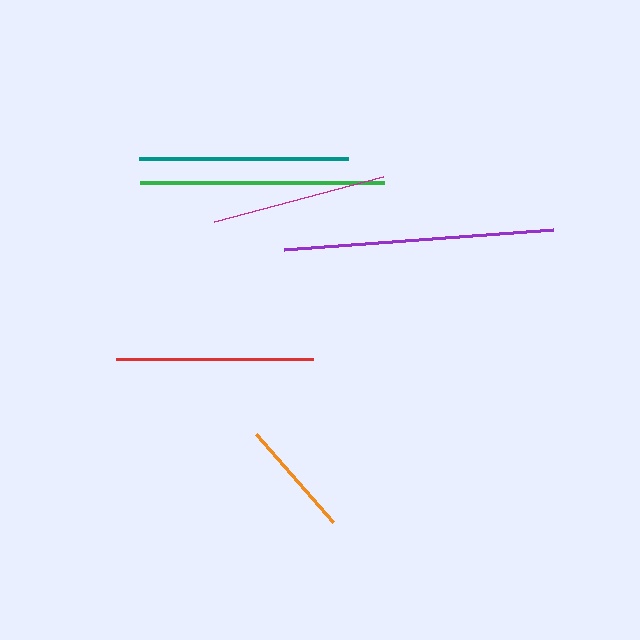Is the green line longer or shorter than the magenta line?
The green line is longer than the magenta line.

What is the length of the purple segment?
The purple segment is approximately 269 pixels long.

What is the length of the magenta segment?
The magenta segment is approximately 174 pixels long.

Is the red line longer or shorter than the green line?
The green line is longer than the red line.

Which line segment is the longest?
The purple line is the longest at approximately 269 pixels.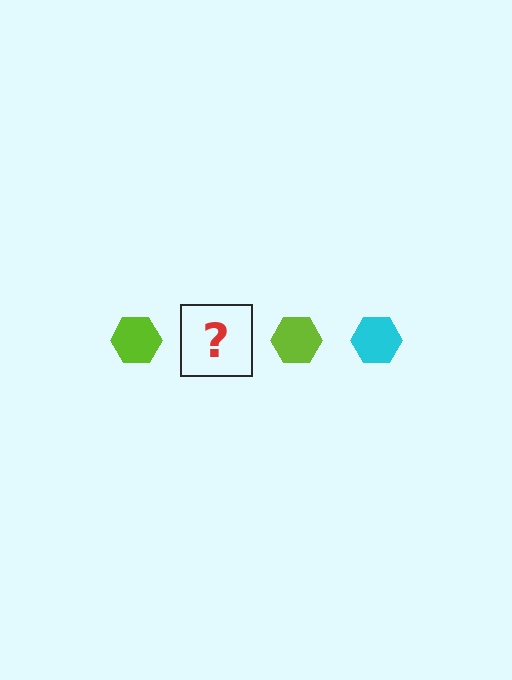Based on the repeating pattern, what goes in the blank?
The blank should be a cyan hexagon.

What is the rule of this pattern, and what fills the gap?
The rule is that the pattern cycles through lime, cyan hexagons. The gap should be filled with a cyan hexagon.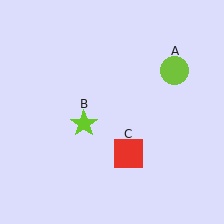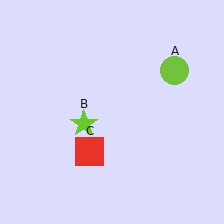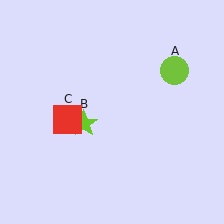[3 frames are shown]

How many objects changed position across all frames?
1 object changed position: red square (object C).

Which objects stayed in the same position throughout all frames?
Lime circle (object A) and lime star (object B) remained stationary.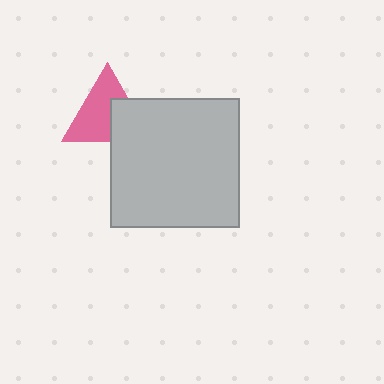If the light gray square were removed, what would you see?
You would see the complete pink triangle.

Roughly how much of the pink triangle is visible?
About half of it is visible (roughly 63%).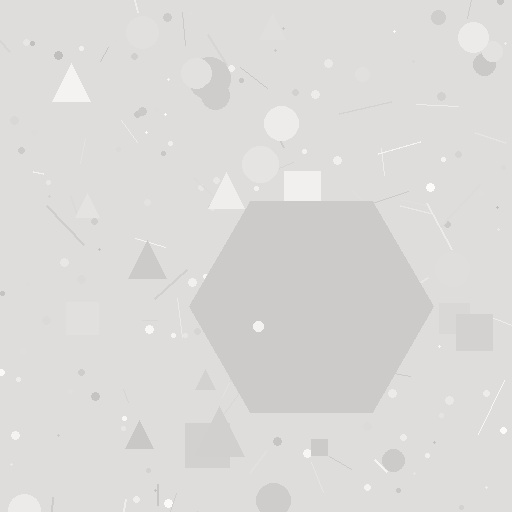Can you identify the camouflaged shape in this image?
The camouflaged shape is a hexagon.